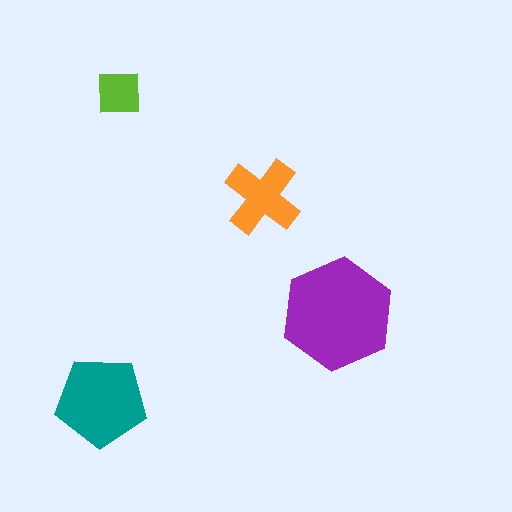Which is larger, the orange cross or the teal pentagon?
The teal pentagon.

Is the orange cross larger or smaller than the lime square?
Larger.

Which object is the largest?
The purple hexagon.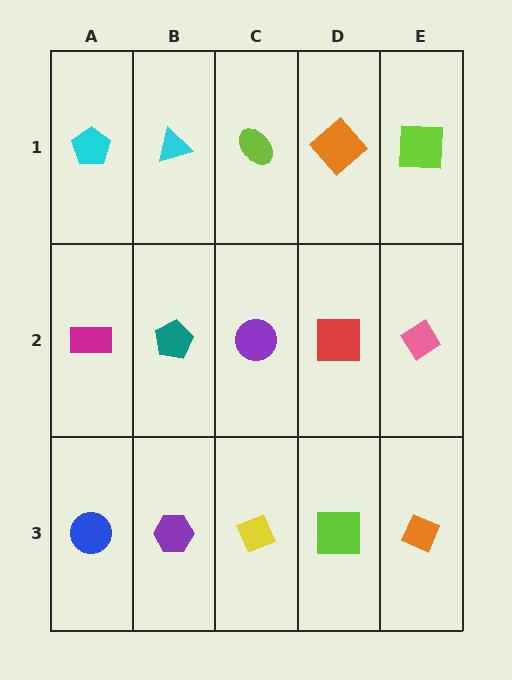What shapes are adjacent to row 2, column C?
A lime ellipse (row 1, column C), a yellow diamond (row 3, column C), a teal pentagon (row 2, column B), a red square (row 2, column D).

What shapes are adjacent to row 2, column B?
A cyan triangle (row 1, column B), a purple hexagon (row 3, column B), a magenta rectangle (row 2, column A), a purple circle (row 2, column C).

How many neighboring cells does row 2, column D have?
4.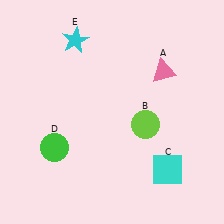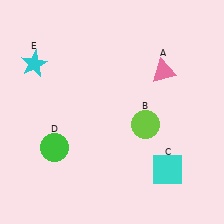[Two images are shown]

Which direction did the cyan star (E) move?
The cyan star (E) moved left.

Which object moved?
The cyan star (E) moved left.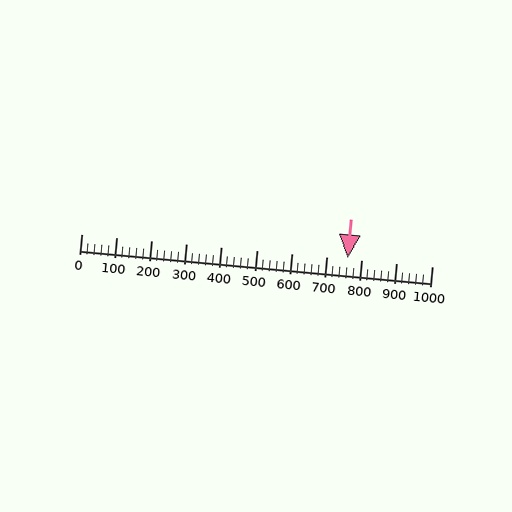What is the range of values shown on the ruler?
The ruler shows values from 0 to 1000.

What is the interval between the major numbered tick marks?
The major tick marks are spaced 100 units apart.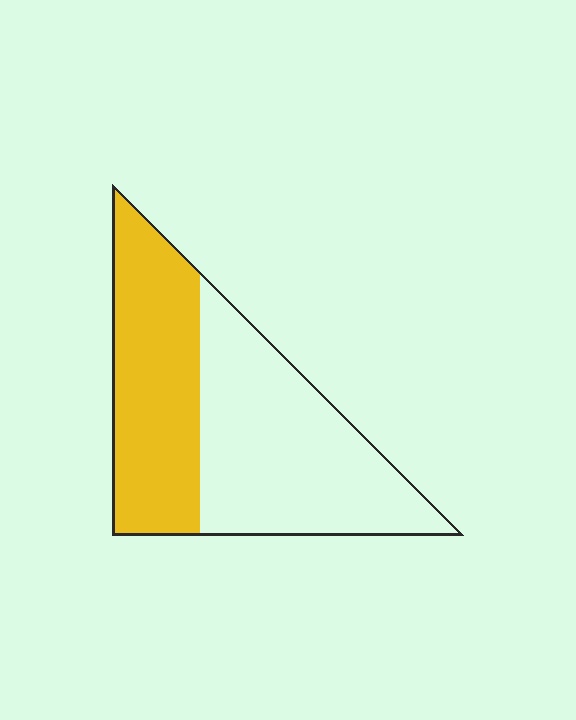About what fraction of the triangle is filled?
About two fifths (2/5).